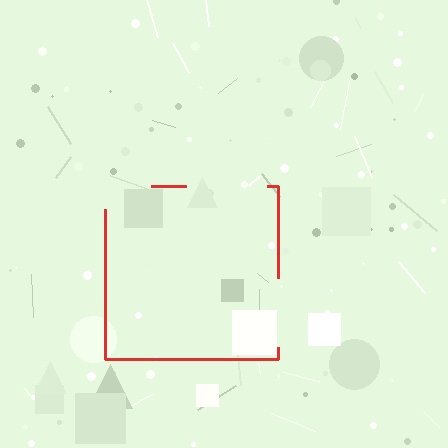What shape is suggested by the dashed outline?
The dashed outline suggests a square.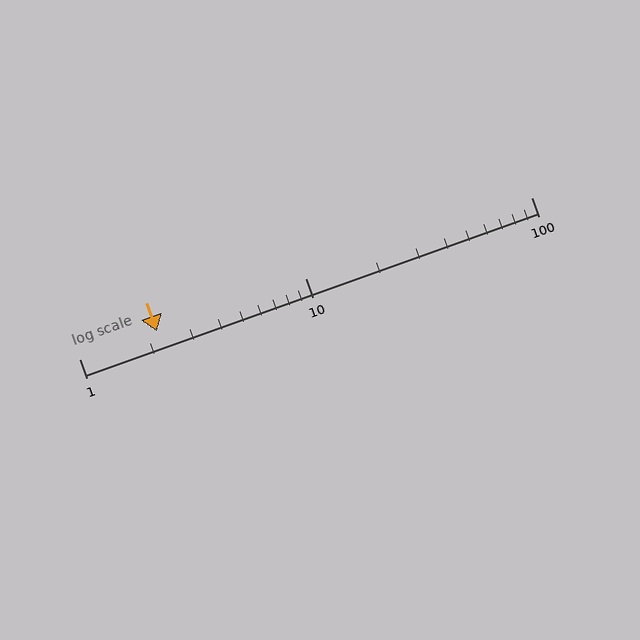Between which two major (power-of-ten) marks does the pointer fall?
The pointer is between 1 and 10.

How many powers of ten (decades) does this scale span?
The scale spans 2 decades, from 1 to 100.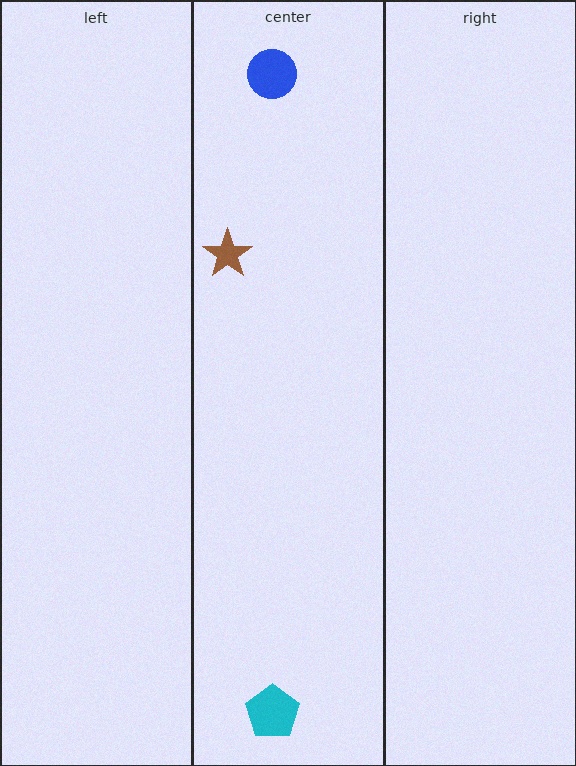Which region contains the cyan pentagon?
The center region.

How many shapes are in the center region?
3.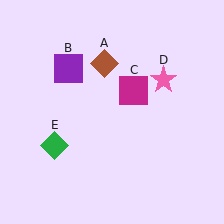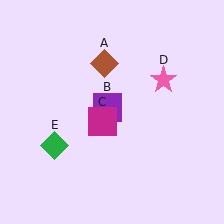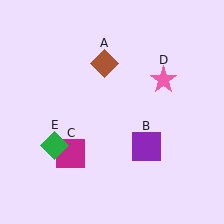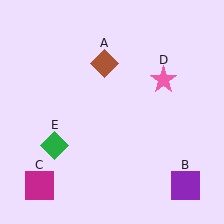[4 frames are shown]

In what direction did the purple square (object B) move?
The purple square (object B) moved down and to the right.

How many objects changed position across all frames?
2 objects changed position: purple square (object B), magenta square (object C).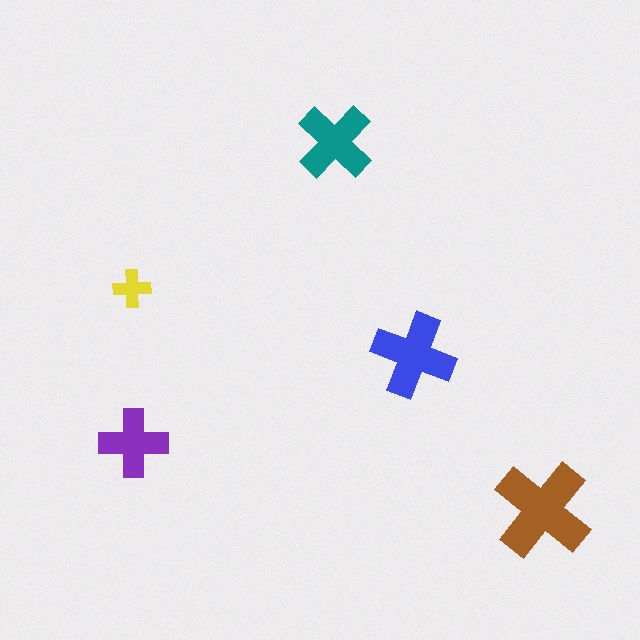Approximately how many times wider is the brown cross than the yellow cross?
About 2.5 times wider.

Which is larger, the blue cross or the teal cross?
The blue one.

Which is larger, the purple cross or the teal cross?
The teal one.